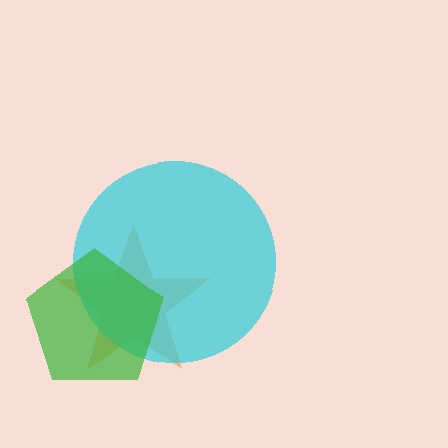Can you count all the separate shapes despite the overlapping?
Yes, there are 3 separate shapes.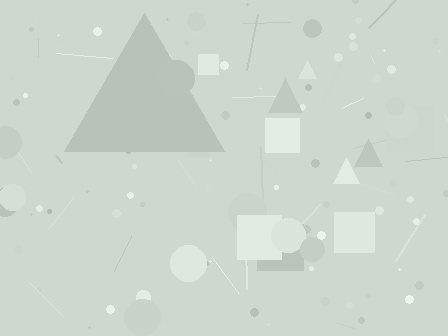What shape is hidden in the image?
A triangle is hidden in the image.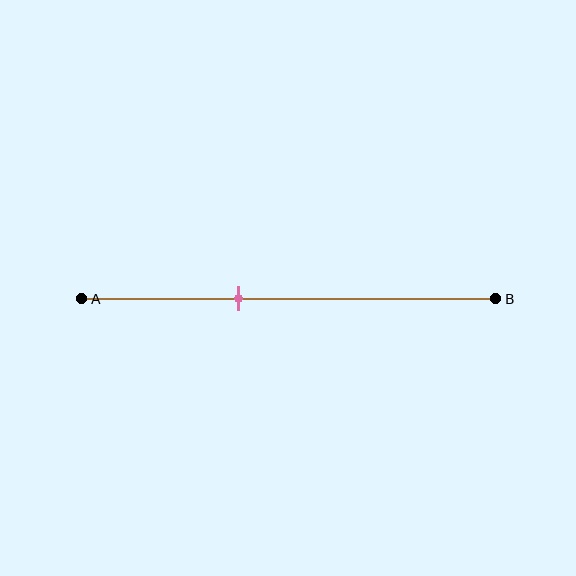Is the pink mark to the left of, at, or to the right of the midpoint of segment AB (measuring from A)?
The pink mark is to the left of the midpoint of segment AB.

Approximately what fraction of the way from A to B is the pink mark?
The pink mark is approximately 40% of the way from A to B.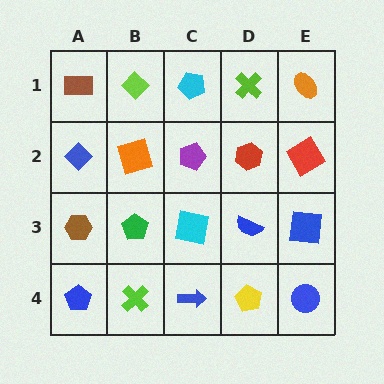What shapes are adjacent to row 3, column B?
An orange square (row 2, column B), a lime cross (row 4, column B), a brown hexagon (row 3, column A), a cyan square (row 3, column C).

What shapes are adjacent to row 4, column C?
A cyan square (row 3, column C), a lime cross (row 4, column B), a yellow pentagon (row 4, column D).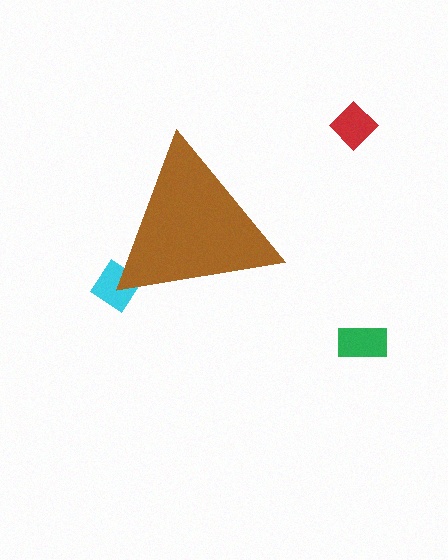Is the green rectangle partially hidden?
No, the green rectangle is fully visible.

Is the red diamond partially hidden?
No, the red diamond is fully visible.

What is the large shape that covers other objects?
A brown triangle.